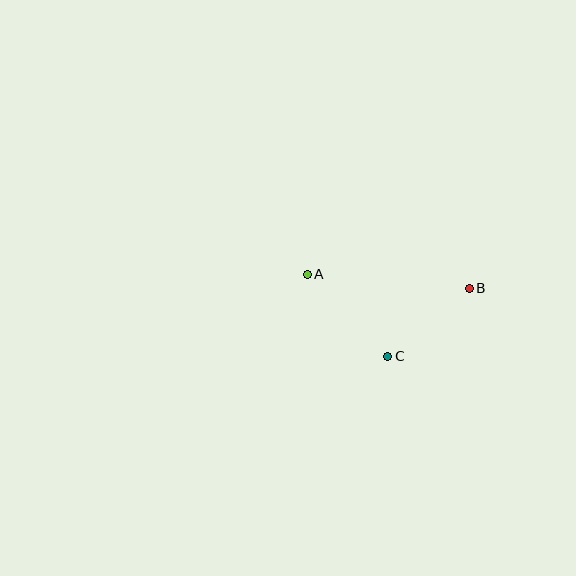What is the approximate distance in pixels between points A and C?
The distance between A and C is approximately 115 pixels.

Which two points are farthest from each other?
Points A and B are farthest from each other.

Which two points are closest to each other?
Points B and C are closest to each other.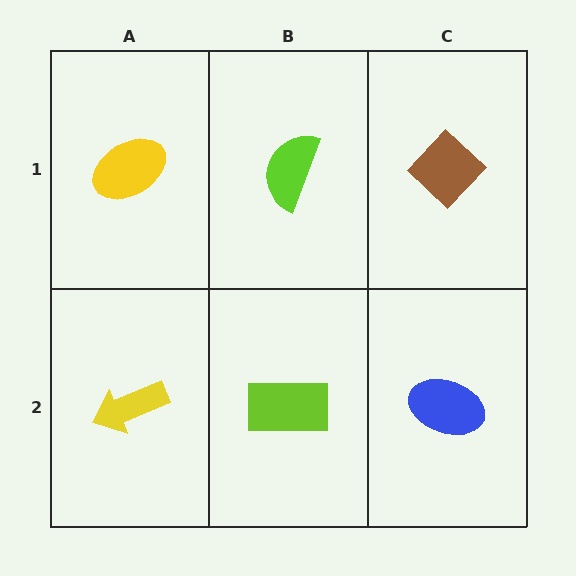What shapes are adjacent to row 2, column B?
A lime semicircle (row 1, column B), a yellow arrow (row 2, column A), a blue ellipse (row 2, column C).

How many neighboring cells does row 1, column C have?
2.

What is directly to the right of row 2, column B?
A blue ellipse.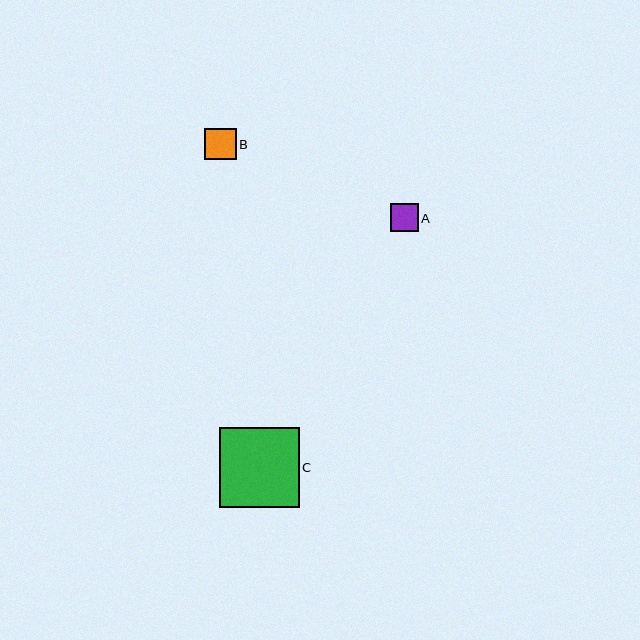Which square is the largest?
Square C is the largest with a size of approximately 80 pixels.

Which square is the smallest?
Square A is the smallest with a size of approximately 28 pixels.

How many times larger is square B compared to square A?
Square B is approximately 1.1 times the size of square A.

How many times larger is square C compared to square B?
Square C is approximately 2.5 times the size of square B.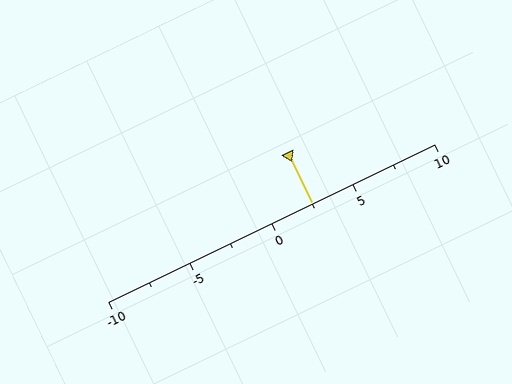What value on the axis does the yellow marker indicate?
The marker indicates approximately 2.5.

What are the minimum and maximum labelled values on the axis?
The axis runs from -10 to 10.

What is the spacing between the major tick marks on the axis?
The major ticks are spaced 5 apart.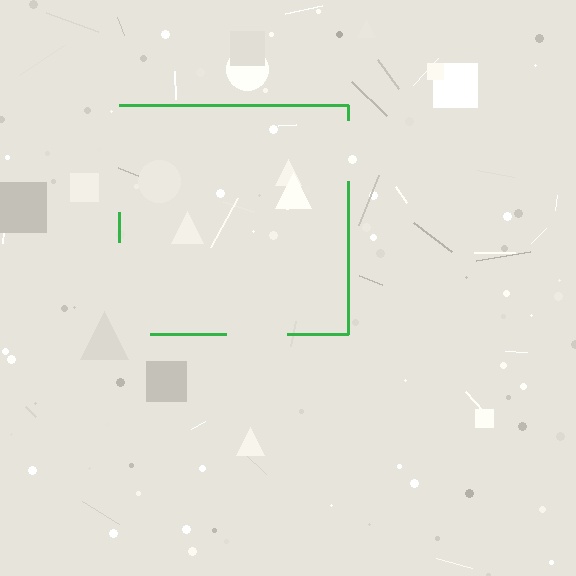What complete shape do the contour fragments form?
The contour fragments form a square.